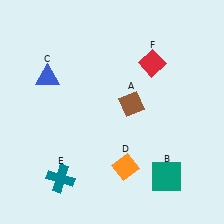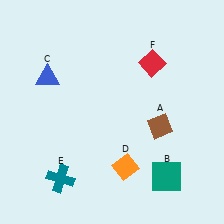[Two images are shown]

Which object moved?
The brown diamond (A) moved right.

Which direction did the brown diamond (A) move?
The brown diamond (A) moved right.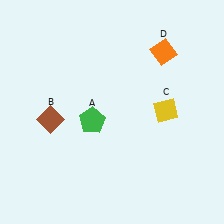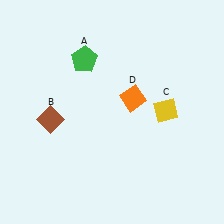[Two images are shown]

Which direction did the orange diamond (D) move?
The orange diamond (D) moved down.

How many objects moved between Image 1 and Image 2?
2 objects moved between the two images.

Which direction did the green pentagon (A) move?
The green pentagon (A) moved up.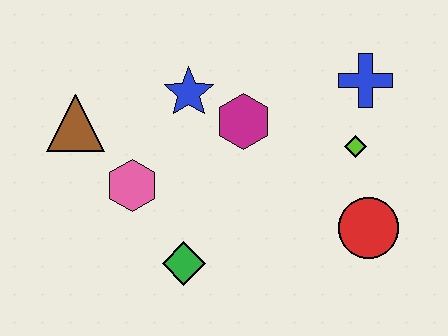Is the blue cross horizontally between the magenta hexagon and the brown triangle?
No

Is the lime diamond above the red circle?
Yes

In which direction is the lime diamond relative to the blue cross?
The lime diamond is below the blue cross.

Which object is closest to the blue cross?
The lime diamond is closest to the blue cross.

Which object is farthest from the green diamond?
The blue cross is farthest from the green diamond.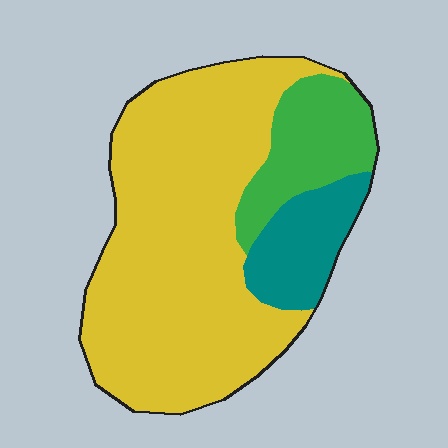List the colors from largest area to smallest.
From largest to smallest: yellow, green, teal.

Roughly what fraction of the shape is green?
Green takes up less than a sixth of the shape.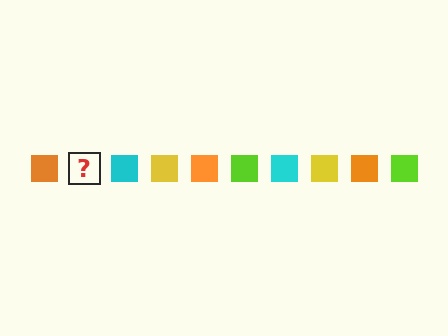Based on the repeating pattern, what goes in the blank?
The blank should be a lime square.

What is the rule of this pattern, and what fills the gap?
The rule is that the pattern cycles through orange, lime, cyan, yellow squares. The gap should be filled with a lime square.